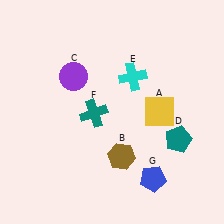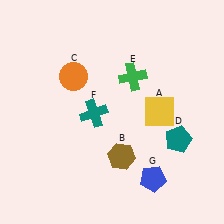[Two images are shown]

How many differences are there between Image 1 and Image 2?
There are 2 differences between the two images.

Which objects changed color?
C changed from purple to orange. E changed from cyan to green.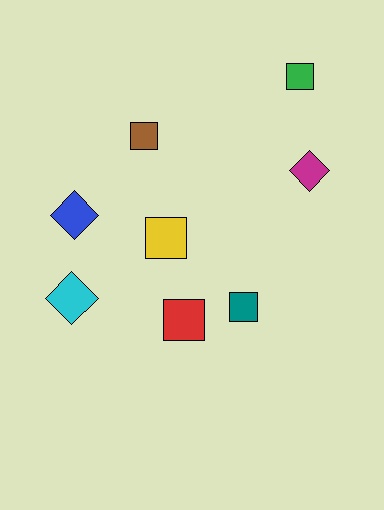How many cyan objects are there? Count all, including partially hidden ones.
There is 1 cyan object.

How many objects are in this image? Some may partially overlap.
There are 8 objects.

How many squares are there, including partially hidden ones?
There are 5 squares.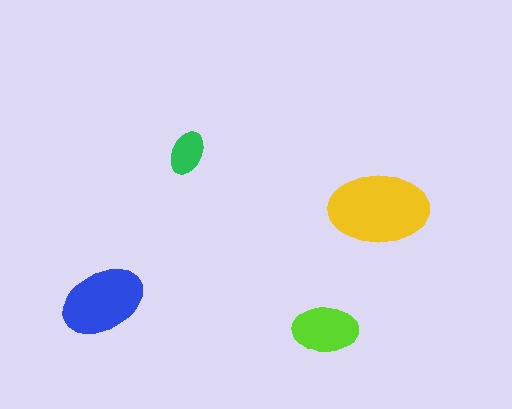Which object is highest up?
The green ellipse is topmost.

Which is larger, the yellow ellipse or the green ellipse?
The yellow one.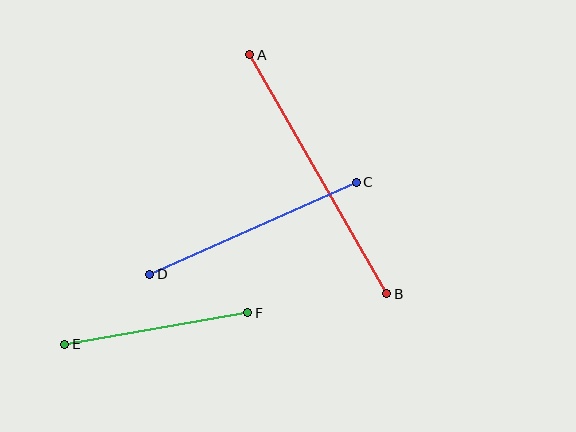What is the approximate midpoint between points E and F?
The midpoint is at approximately (156, 329) pixels.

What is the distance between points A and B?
The distance is approximately 276 pixels.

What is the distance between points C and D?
The distance is approximately 226 pixels.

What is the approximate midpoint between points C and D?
The midpoint is at approximately (253, 228) pixels.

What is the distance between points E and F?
The distance is approximately 186 pixels.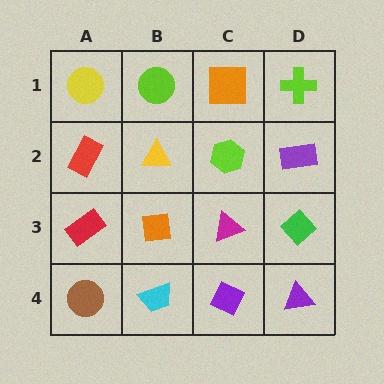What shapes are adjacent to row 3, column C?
A lime hexagon (row 2, column C), a purple diamond (row 4, column C), an orange square (row 3, column B), a green diamond (row 3, column D).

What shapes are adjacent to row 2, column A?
A yellow circle (row 1, column A), a red rectangle (row 3, column A), a yellow triangle (row 2, column B).